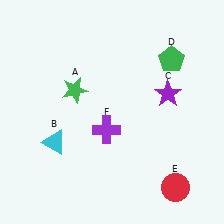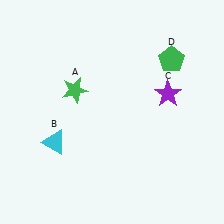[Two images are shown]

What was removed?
The purple cross (F), the red circle (E) were removed in Image 2.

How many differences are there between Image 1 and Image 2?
There are 2 differences between the two images.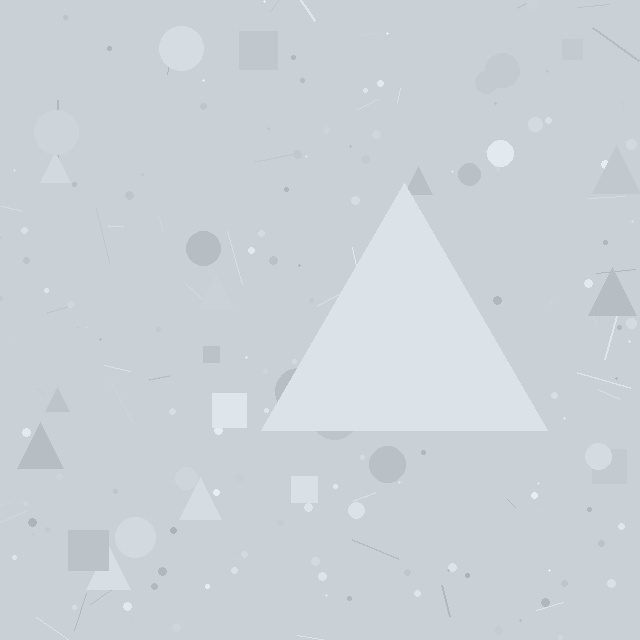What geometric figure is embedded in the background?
A triangle is embedded in the background.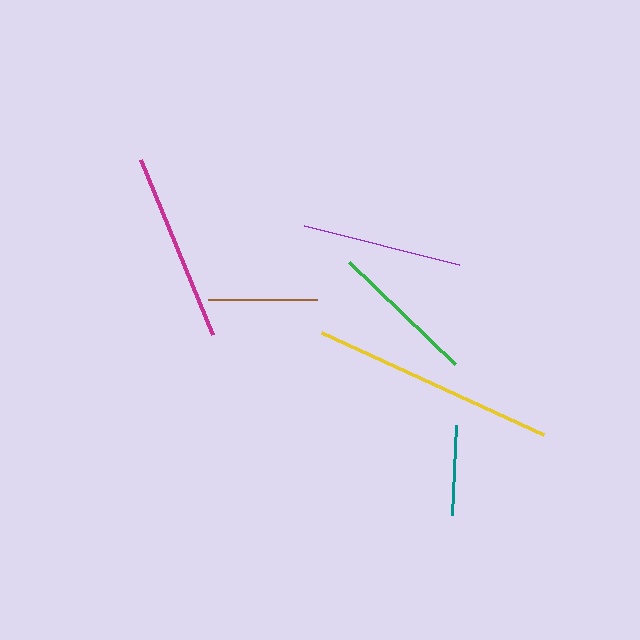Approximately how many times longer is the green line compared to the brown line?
The green line is approximately 1.4 times the length of the brown line.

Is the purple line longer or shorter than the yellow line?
The yellow line is longer than the purple line.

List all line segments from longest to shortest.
From longest to shortest: yellow, magenta, purple, green, brown, teal.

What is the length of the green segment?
The green segment is approximately 147 pixels long.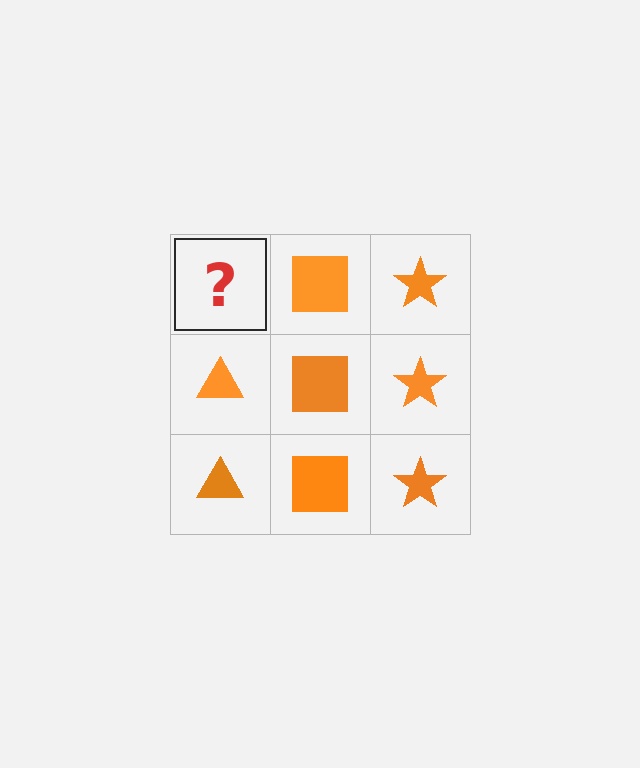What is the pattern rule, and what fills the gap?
The rule is that each column has a consistent shape. The gap should be filled with an orange triangle.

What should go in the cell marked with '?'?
The missing cell should contain an orange triangle.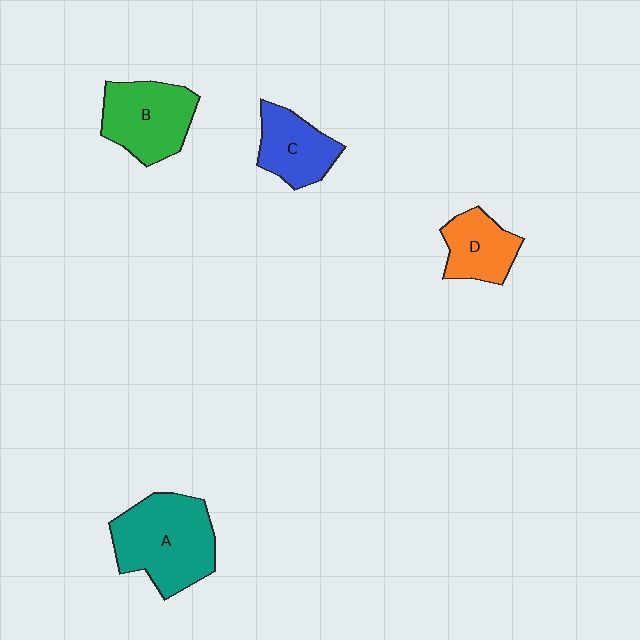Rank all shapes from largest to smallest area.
From largest to smallest: A (teal), B (green), C (blue), D (orange).